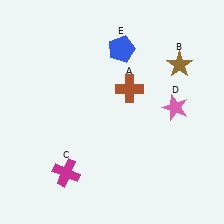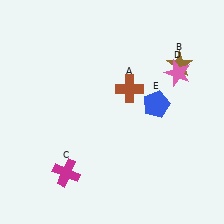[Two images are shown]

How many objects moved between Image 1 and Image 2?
2 objects moved between the two images.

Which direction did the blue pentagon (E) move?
The blue pentagon (E) moved down.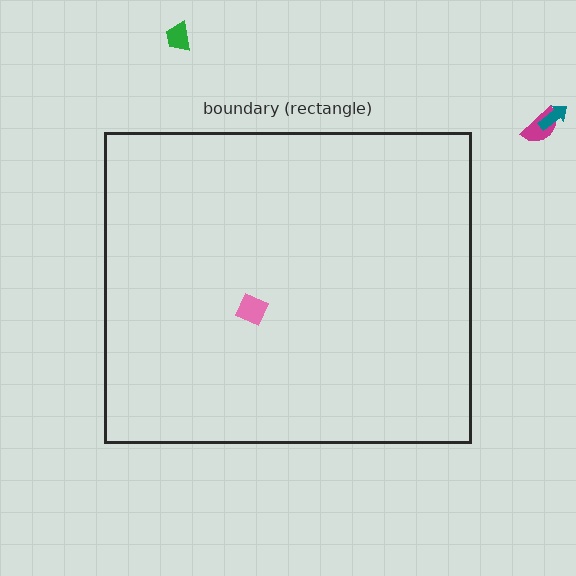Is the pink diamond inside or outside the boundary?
Inside.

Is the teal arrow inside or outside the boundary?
Outside.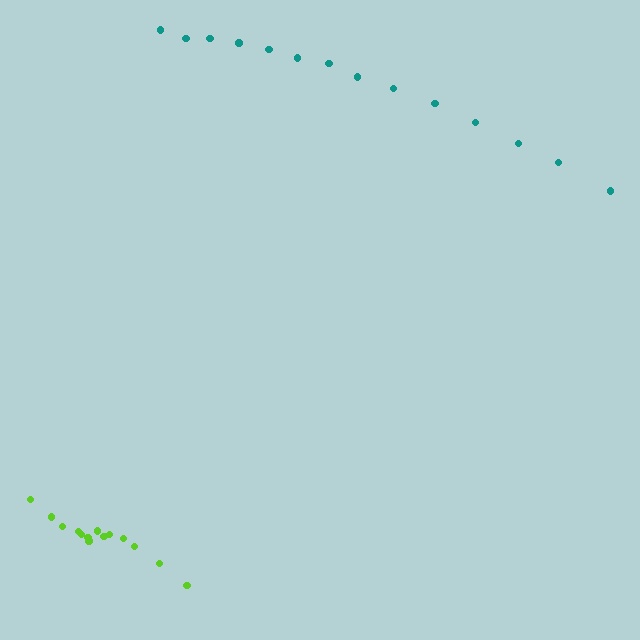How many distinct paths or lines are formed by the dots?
There are 2 distinct paths.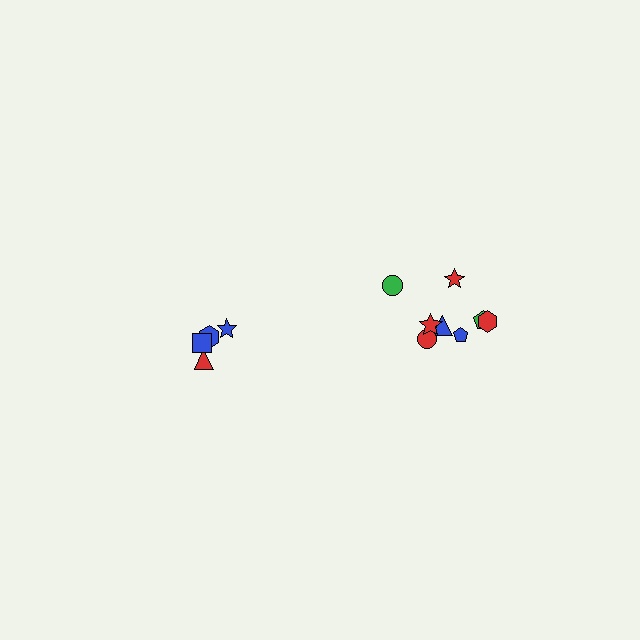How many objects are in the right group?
There are 8 objects.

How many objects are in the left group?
There are 4 objects.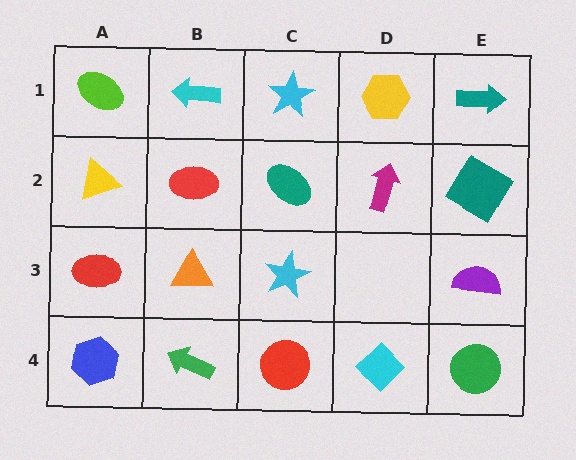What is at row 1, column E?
A teal arrow.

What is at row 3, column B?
An orange triangle.